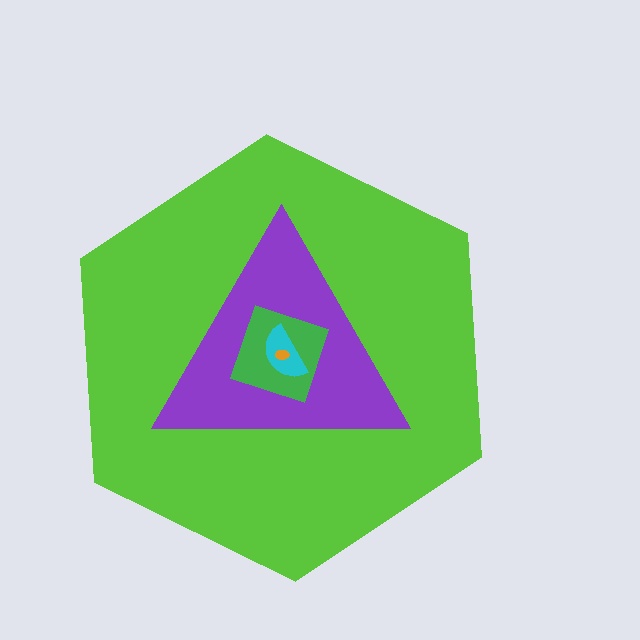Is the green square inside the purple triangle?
Yes.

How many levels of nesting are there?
5.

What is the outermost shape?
The lime hexagon.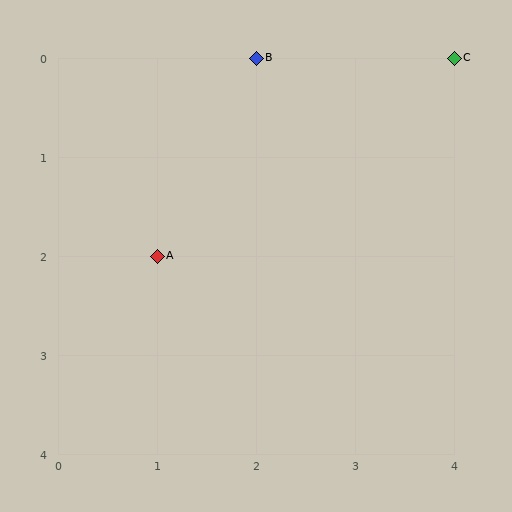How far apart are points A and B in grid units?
Points A and B are 1 column and 2 rows apart (about 2.2 grid units diagonally).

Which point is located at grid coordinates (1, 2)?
Point A is at (1, 2).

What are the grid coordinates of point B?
Point B is at grid coordinates (2, 0).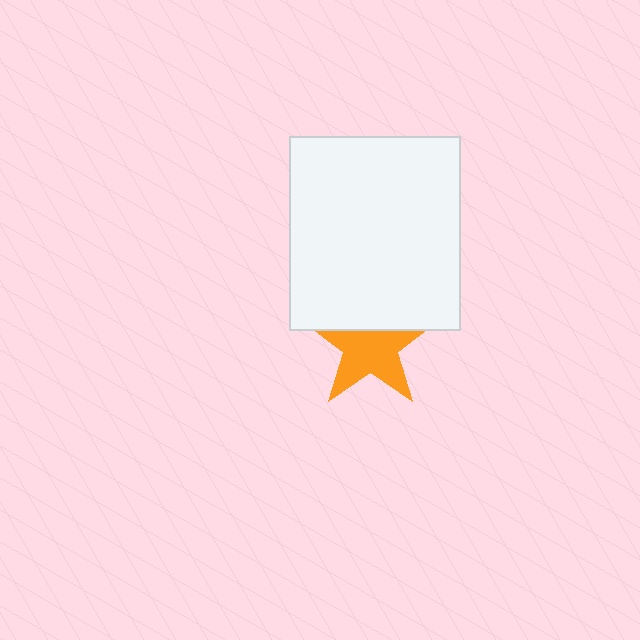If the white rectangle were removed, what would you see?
You would see the complete orange star.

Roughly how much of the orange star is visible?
Most of it is visible (roughly 65%).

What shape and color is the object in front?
The object in front is a white rectangle.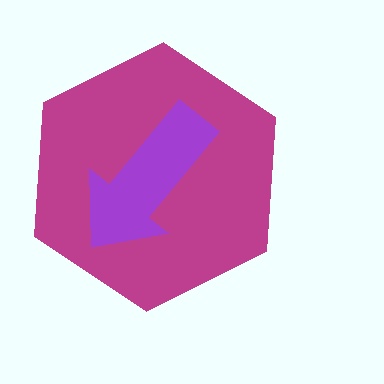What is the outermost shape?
The magenta hexagon.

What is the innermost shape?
The purple arrow.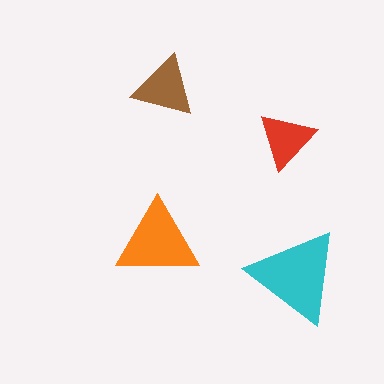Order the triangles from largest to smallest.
the cyan one, the orange one, the brown one, the red one.